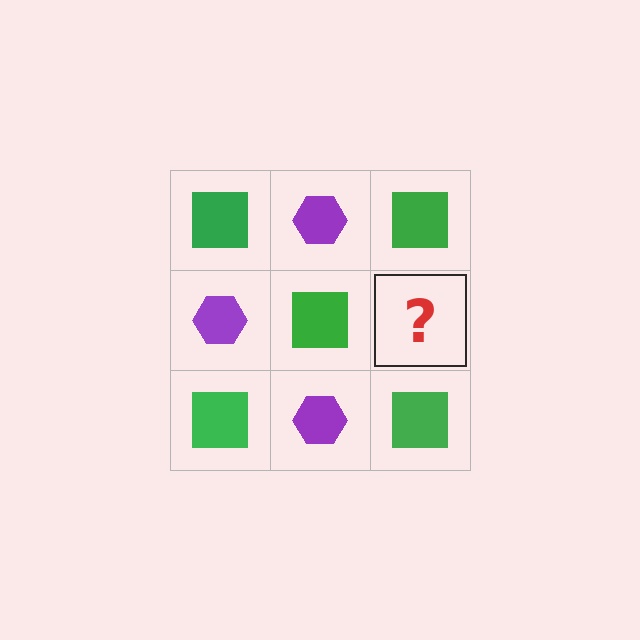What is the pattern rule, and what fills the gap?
The rule is that it alternates green square and purple hexagon in a checkerboard pattern. The gap should be filled with a purple hexagon.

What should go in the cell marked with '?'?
The missing cell should contain a purple hexagon.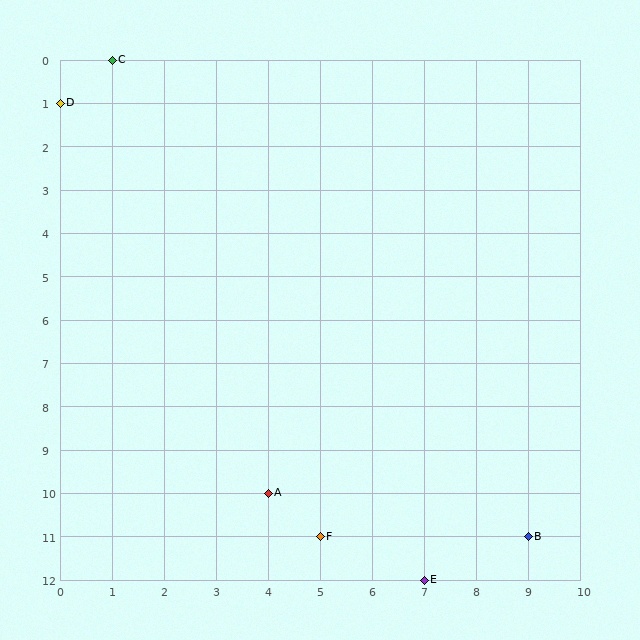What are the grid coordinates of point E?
Point E is at grid coordinates (7, 12).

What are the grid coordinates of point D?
Point D is at grid coordinates (0, 1).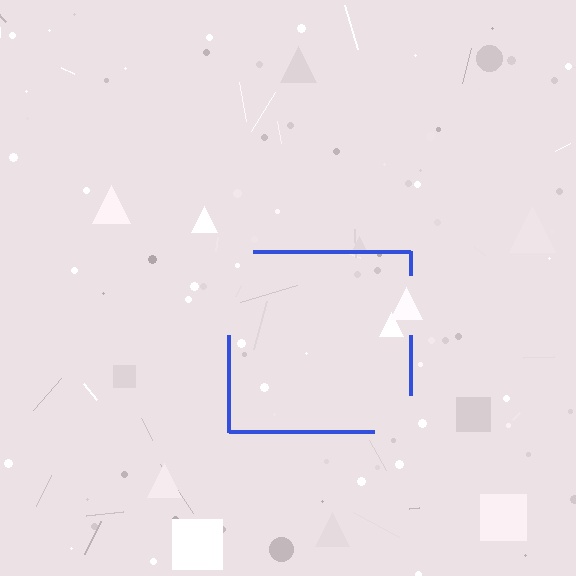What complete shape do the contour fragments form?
The contour fragments form a square.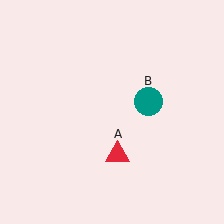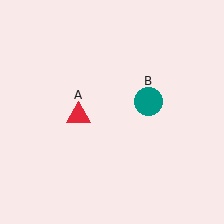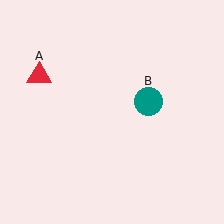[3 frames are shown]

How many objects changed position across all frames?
1 object changed position: red triangle (object A).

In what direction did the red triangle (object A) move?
The red triangle (object A) moved up and to the left.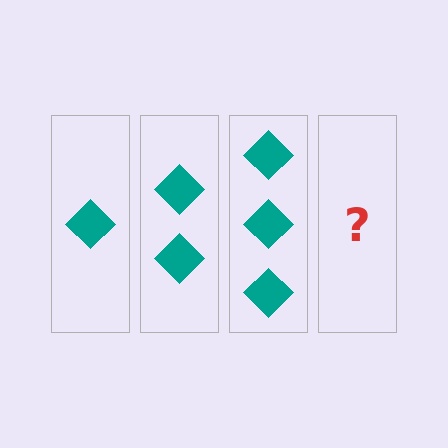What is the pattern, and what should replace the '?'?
The pattern is that each step adds one more diamond. The '?' should be 4 diamonds.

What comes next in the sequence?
The next element should be 4 diamonds.